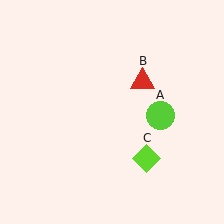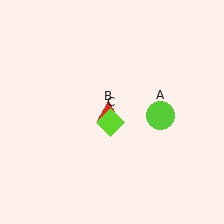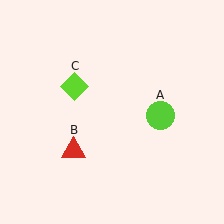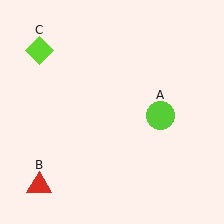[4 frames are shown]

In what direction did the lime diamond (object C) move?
The lime diamond (object C) moved up and to the left.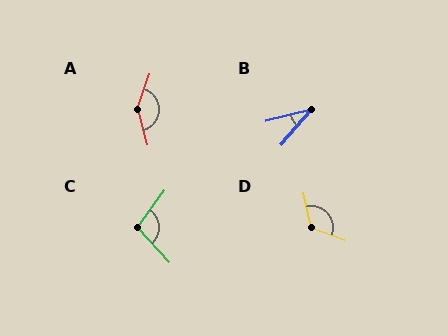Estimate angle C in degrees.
Approximately 102 degrees.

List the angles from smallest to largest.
B (36°), C (102°), D (122°), A (146°).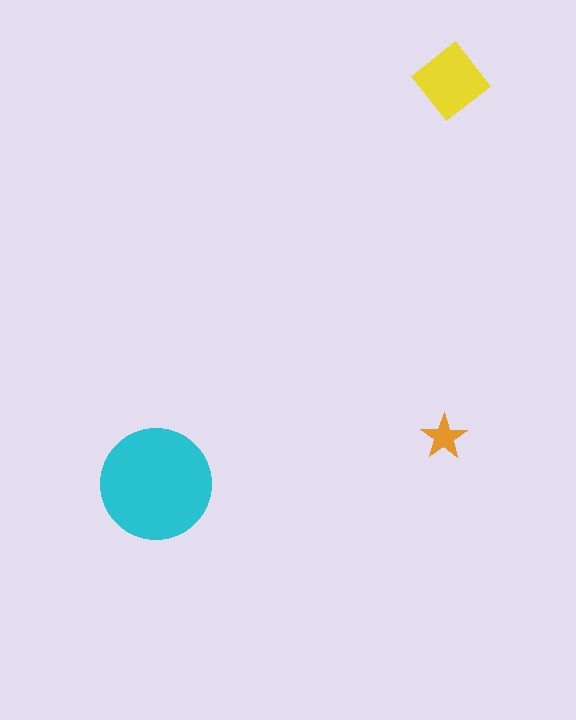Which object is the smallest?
The orange star.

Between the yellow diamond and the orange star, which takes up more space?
The yellow diamond.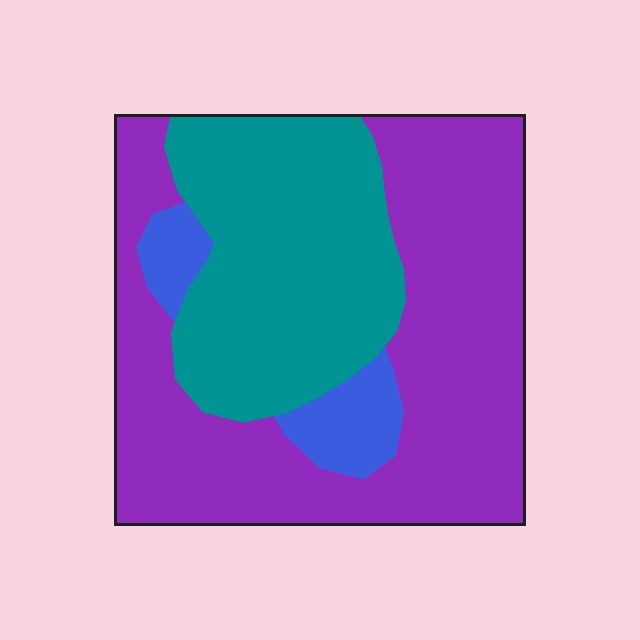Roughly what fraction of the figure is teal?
Teal takes up about one third (1/3) of the figure.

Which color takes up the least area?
Blue, at roughly 10%.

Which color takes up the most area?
Purple, at roughly 55%.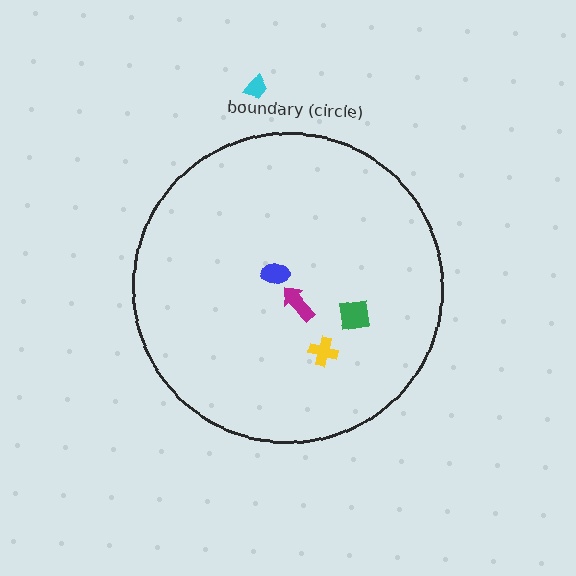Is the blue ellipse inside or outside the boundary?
Inside.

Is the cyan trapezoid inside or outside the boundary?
Outside.